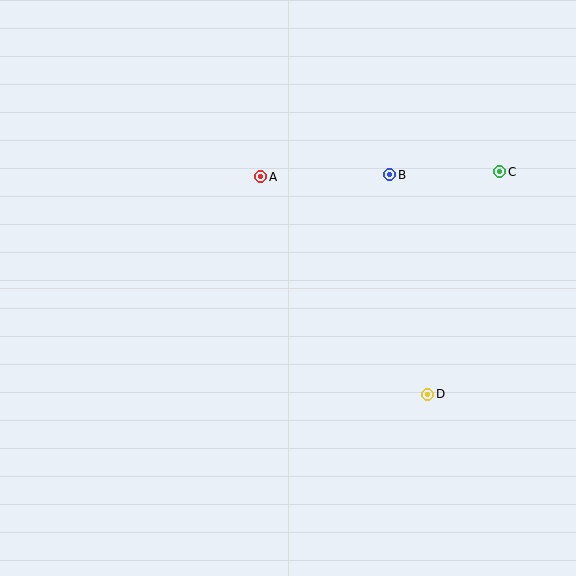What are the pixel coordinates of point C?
Point C is at (500, 172).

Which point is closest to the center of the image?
Point A at (261, 177) is closest to the center.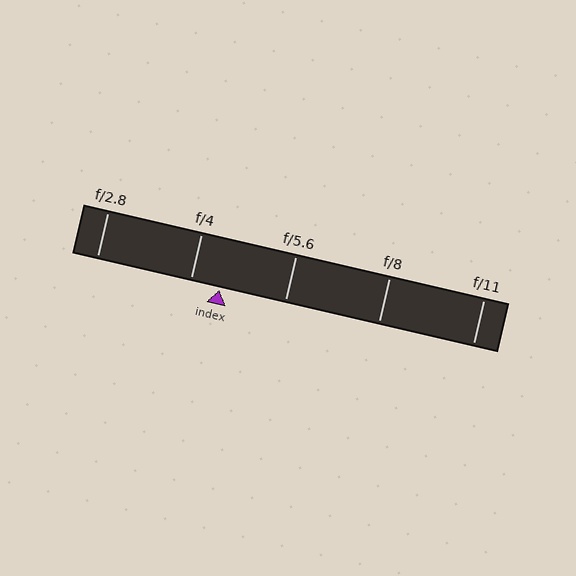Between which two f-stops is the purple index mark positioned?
The index mark is between f/4 and f/5.6.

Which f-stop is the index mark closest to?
The index mark is closest to f/4.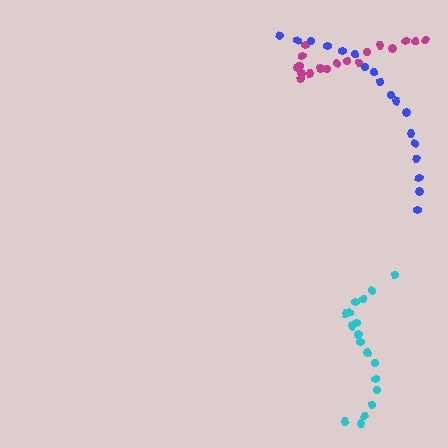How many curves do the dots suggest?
There are 3 distinct paths.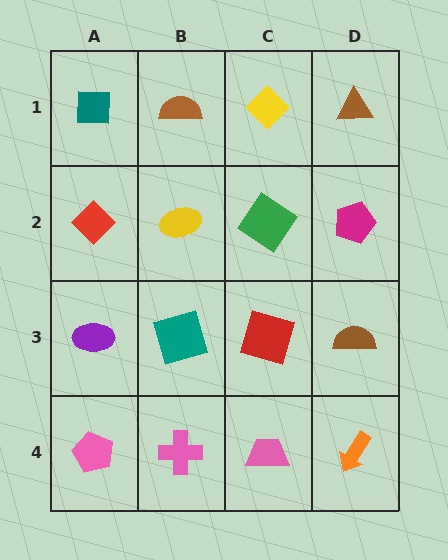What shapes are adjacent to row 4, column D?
A brown semicircle (row 3, column D), a pink trapezoid (row 4, column C).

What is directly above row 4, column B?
A teal square.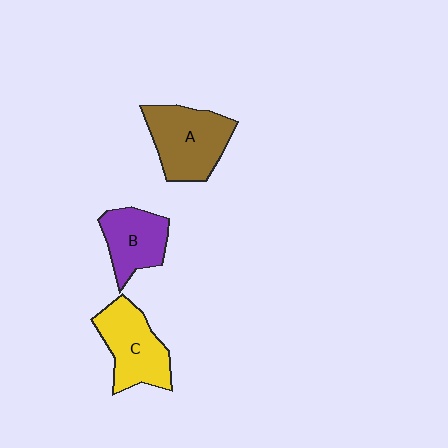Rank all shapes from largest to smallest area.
From largest to smallest: A (brown), C (yellow), B (purple).